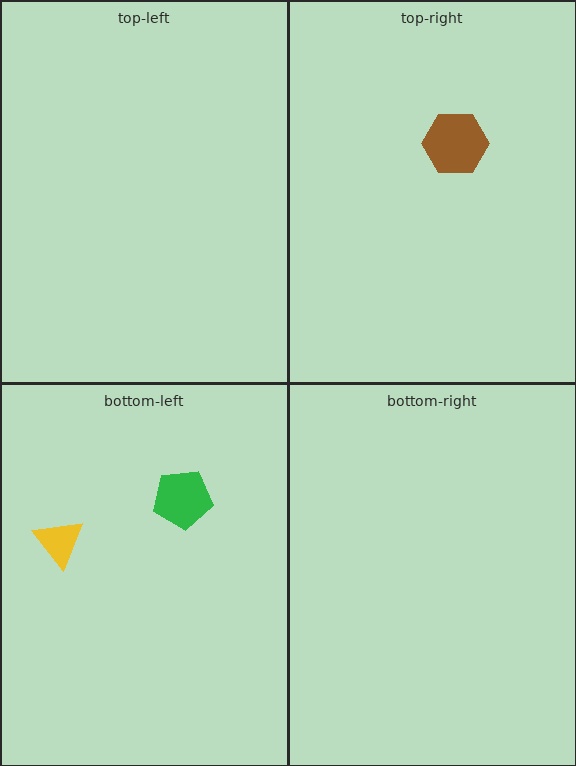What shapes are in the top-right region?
The brown hexagon.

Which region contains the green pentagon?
The bottom-left region.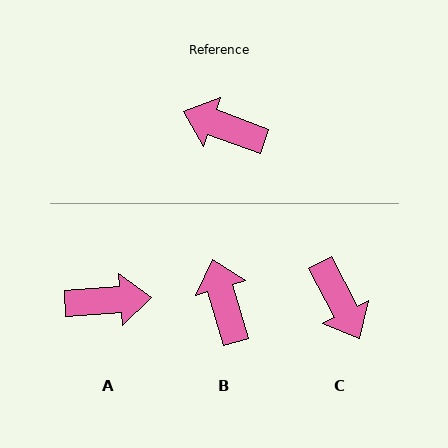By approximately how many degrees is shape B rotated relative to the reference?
Approximately 54 degrees clockwise.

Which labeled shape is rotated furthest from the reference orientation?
A, about 156 degrees away.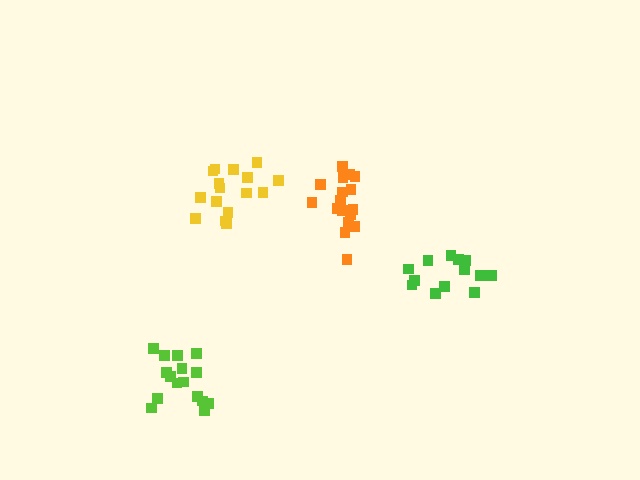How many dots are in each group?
Group 1: 17 dots, Group 2: 17 dots, Group 3: 16 dots, Group 4: 13 dots (63 total).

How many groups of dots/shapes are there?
There are 4 groups.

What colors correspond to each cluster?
The clusters are colored: lime, orange, yellow, green.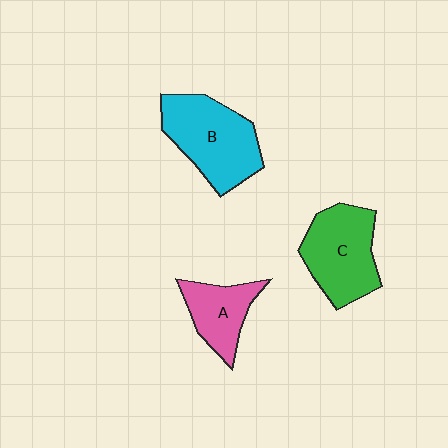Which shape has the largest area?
Shape B (cyan).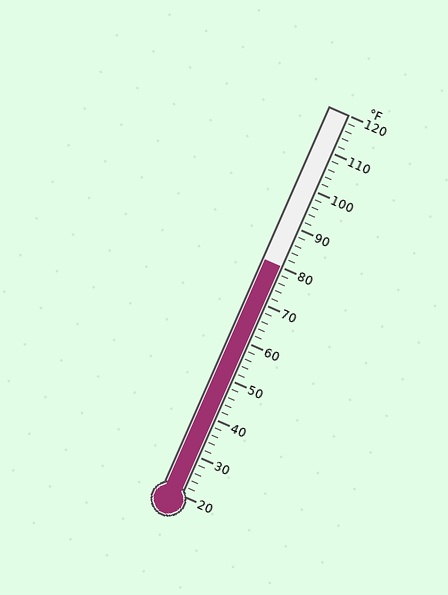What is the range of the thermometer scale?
The thermometer scale ranges from 20°F to 120°F.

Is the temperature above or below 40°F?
The temperature is above 40°F.